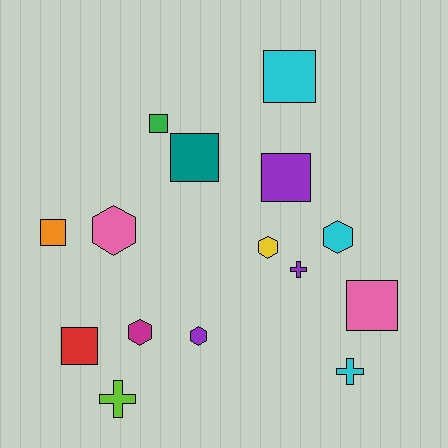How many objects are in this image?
There are 15 objects.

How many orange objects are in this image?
There is 1 orange object.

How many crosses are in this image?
There are 3 crosses.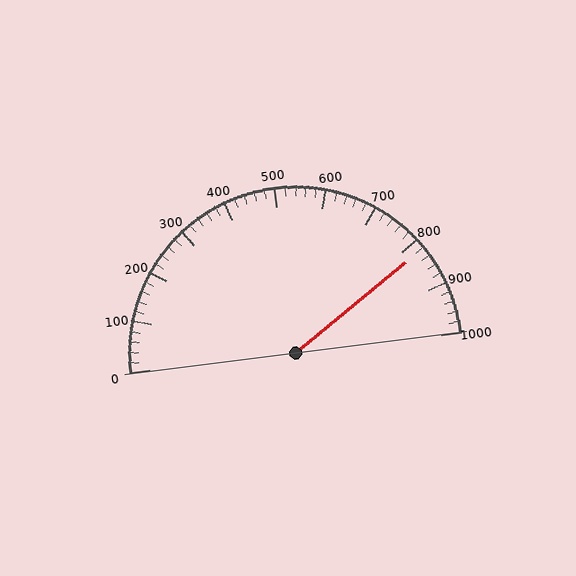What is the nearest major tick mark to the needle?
The nearest major tick mark is 800.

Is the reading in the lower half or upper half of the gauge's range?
The reading is in the upper half of the range (0 to 1000).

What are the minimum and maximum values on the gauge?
The gauge ranges from 0 to 1000.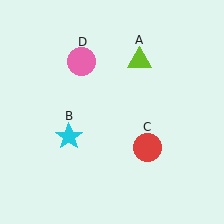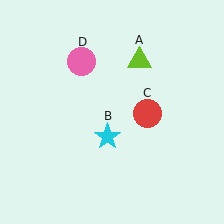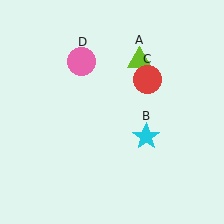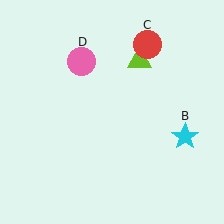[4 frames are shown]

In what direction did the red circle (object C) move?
The red circle (object C) moved up.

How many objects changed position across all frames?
2 objects changed position: cyan star (object B), red circle (object C).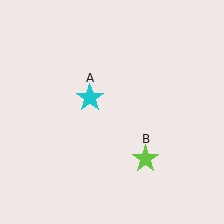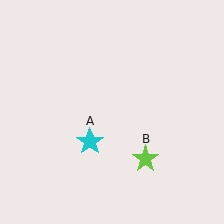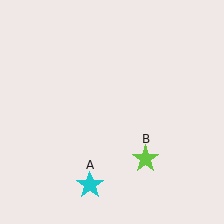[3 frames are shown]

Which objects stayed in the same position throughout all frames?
Lime star (object B) remained stationary.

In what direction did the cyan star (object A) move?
The cyan star (object A) moved down.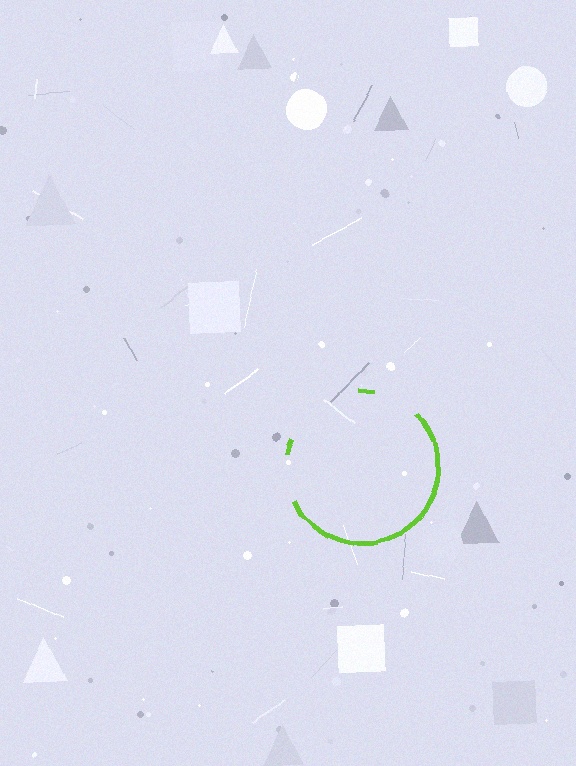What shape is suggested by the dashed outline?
The dashed outline suggests a circle.